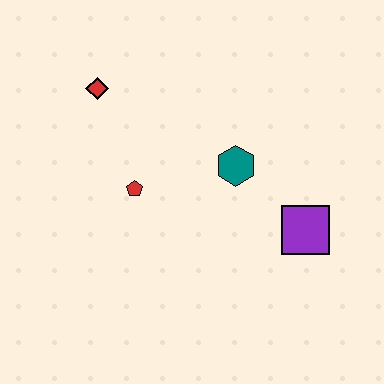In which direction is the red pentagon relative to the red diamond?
The red pentagon is below the red diamond.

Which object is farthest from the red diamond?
The purple square is farthest from the red diamond.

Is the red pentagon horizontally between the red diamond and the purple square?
Yes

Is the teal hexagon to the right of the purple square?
No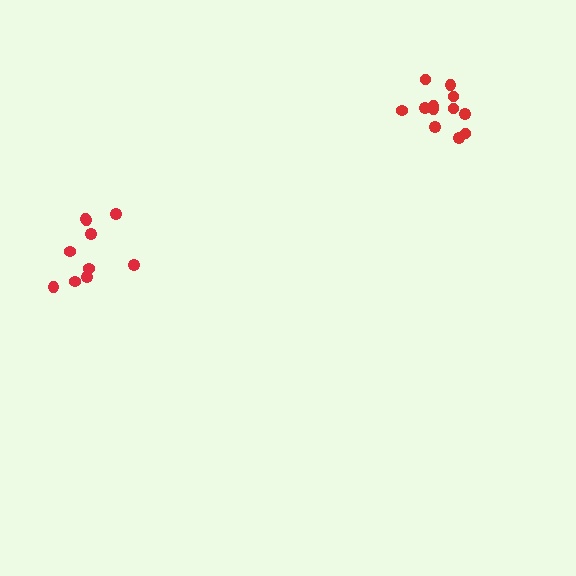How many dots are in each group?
Group 1: 10 dots, Group 2: 12 dots (22 total).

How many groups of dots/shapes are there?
There are 2 groups.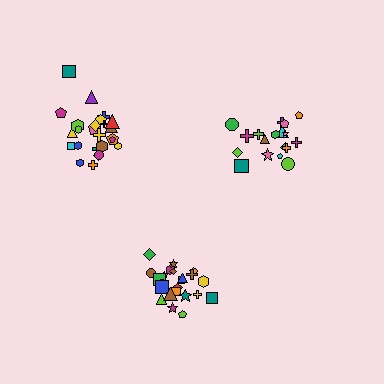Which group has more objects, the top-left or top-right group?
The top-left group.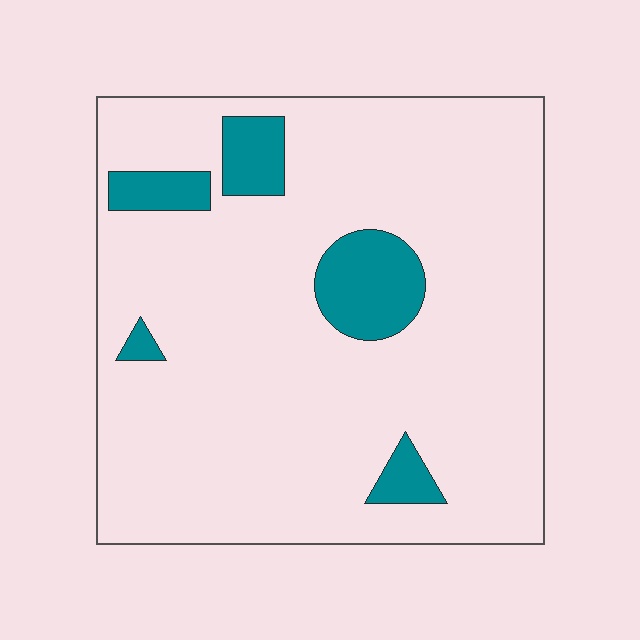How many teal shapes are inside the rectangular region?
5.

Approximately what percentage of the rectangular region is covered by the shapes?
Approximately 10%.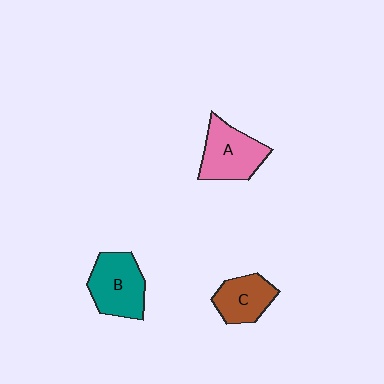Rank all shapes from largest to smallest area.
From largest to smallest: B (teal), A (pink), C (brown).